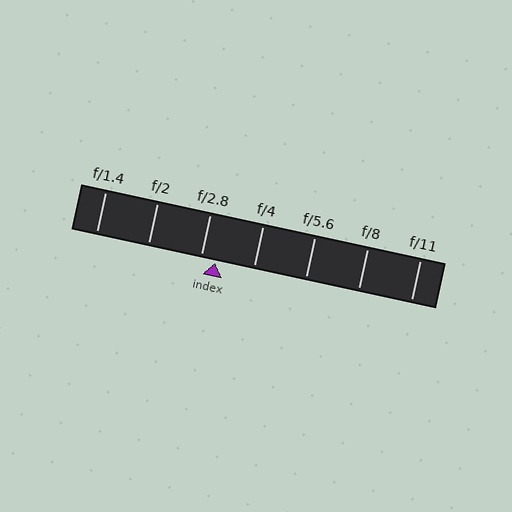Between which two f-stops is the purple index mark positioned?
The index mark is between f/2.8 and f/4.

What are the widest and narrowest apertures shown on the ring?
The widest aperture shown is f/1.4 and the narrowest is f/11.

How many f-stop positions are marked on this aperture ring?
There are 7 f-stop positions marked.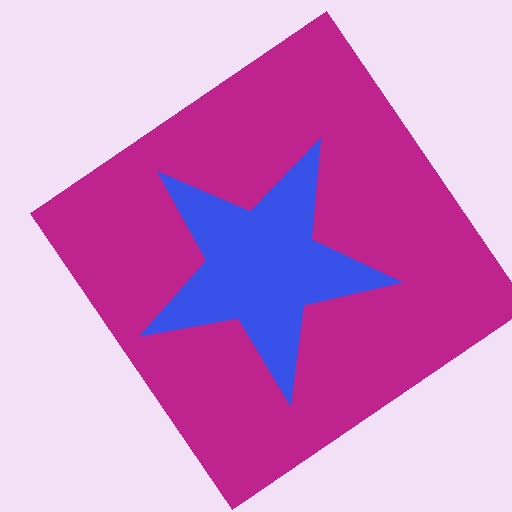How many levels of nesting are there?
2.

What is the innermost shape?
The blue star.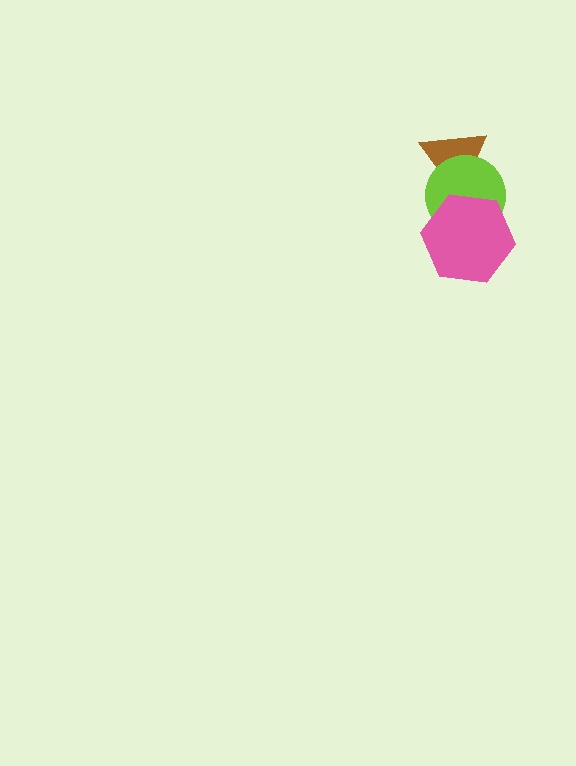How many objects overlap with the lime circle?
2 objects overlap with the lime circle.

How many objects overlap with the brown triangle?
1 object overlaps with the brown triangle.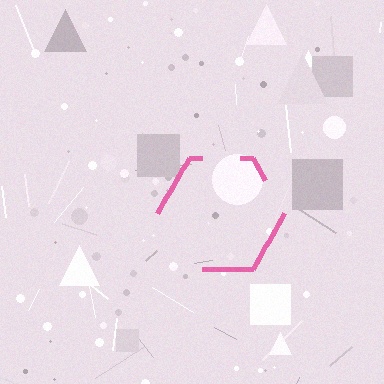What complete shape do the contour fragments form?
The contour fragments form a hexagon.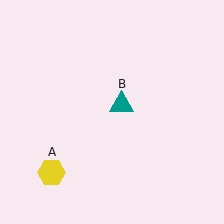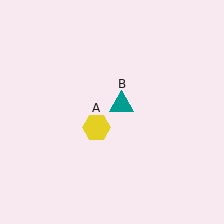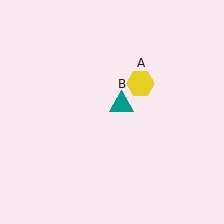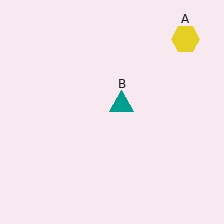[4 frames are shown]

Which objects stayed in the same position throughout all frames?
Teal triangle (object B) remained stationary.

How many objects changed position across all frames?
1 object changed position: yellow hexagon (object A).